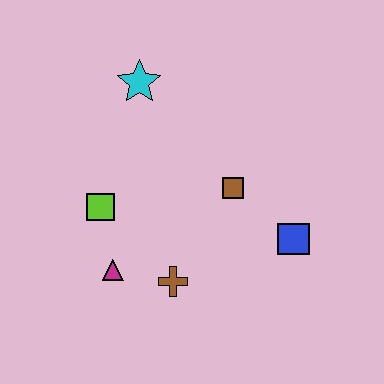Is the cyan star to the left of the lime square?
No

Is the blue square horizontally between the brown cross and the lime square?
No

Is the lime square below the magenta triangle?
No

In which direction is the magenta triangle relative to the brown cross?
The magenta triangle is to the left of the brown cross.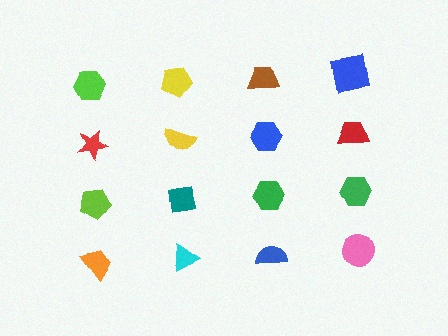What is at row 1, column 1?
A lime hexagon.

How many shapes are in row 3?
4 shapes.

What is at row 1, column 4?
A blue square.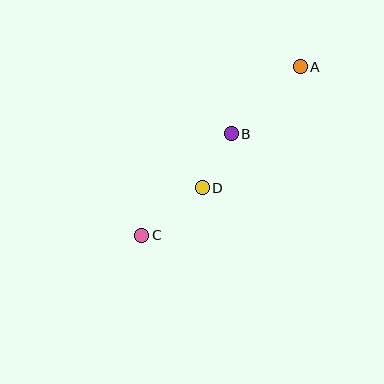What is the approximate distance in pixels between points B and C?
The distance between B and C is approximately 135 pixels.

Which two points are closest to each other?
Points B and D are closest to each other.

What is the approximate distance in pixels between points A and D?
The distance between A and D is approximately 156 pixels.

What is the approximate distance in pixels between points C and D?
The distance between C and D is approximately 77 pixels.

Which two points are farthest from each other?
Points A and C are farthest from each other.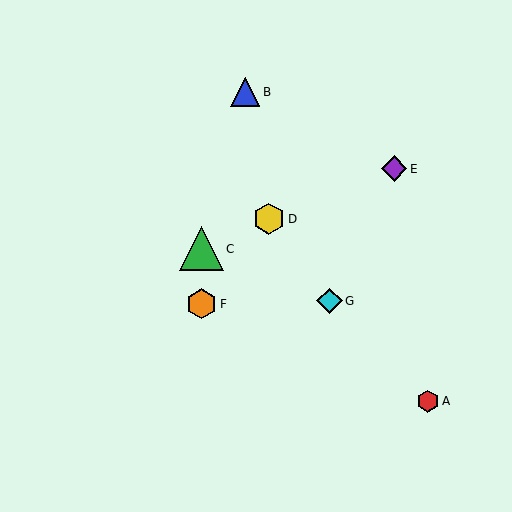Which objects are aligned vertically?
Objects C, F are aligned vertically.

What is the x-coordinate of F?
Object F is at x≈201.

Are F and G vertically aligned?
No, F is at x≈201 and G is at x≈329.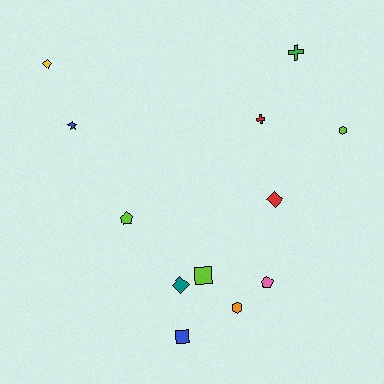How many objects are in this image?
There are 12 objects.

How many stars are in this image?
There is 1 star.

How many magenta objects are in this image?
There are no magenta objects.